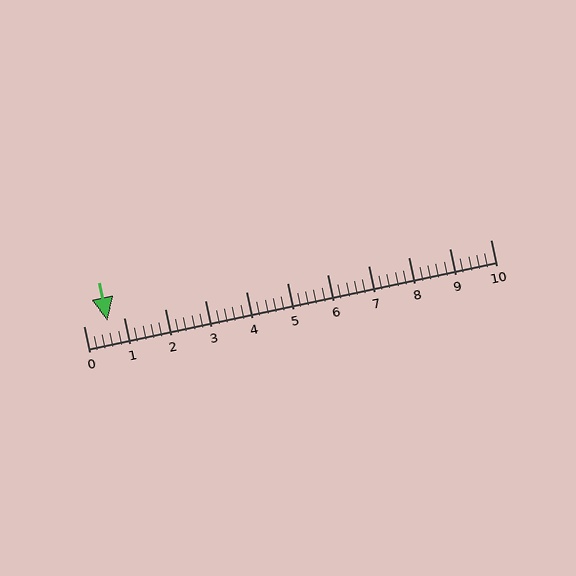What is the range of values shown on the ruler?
The ruler shows values from 0 to 10.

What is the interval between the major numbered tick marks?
The major tick marks are spaced 1 units apart.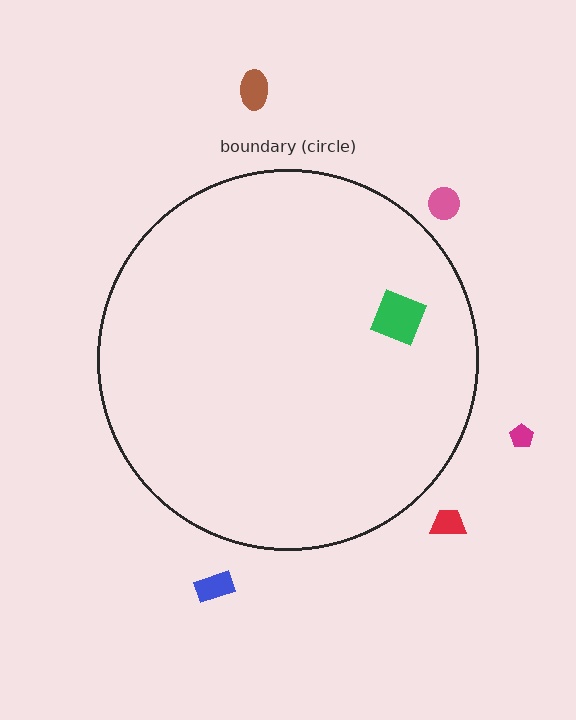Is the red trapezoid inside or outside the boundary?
Outside.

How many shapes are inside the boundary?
1 inside, 5 outside.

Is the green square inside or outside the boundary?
Inside.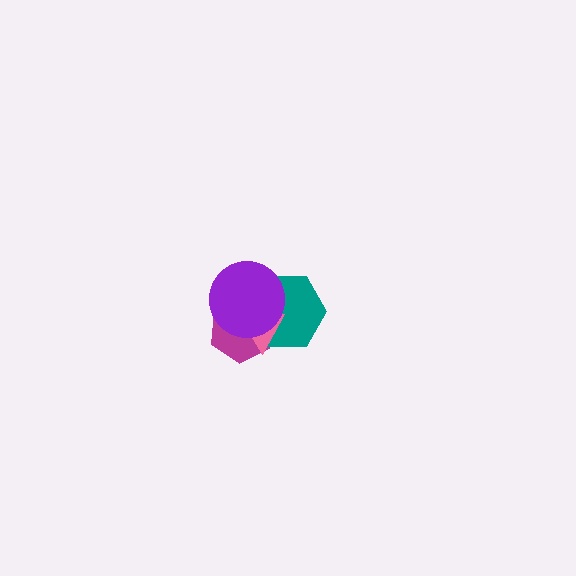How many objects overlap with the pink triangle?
3 objects overlap with the pink triangle.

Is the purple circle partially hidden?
No, no other shape covers it.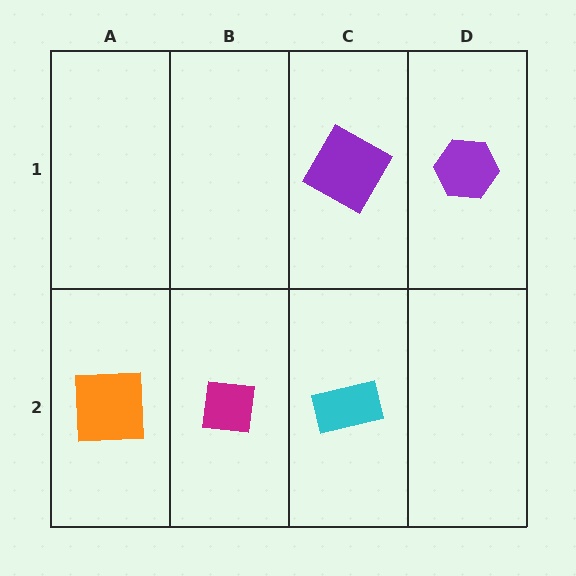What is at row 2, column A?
An orange square.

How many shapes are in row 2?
3 shapes.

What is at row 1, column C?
A purple square.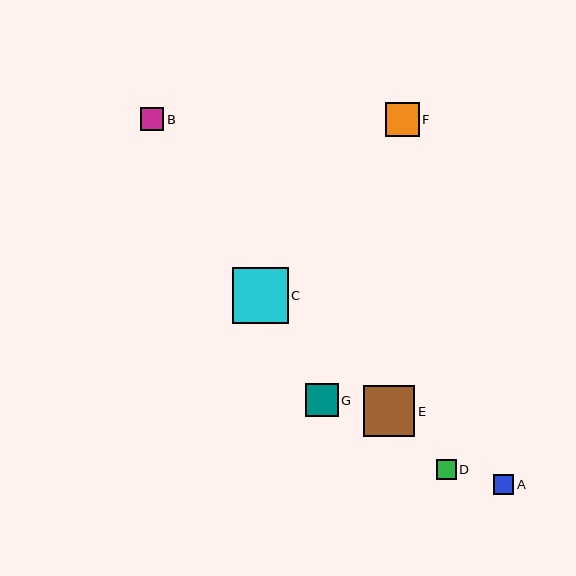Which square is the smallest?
Square A is the smallest with a size of approximately 20 pixels.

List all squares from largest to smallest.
From largest to smallest: C, E, F, G, B, D, A.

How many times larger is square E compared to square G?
Square E is approximately 1.6 times the size of square G.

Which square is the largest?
Square C is the largest with a size of approximately 56 pixels.